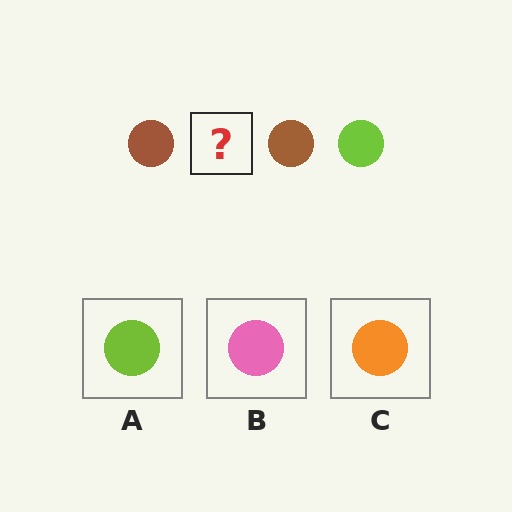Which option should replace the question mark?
Option A.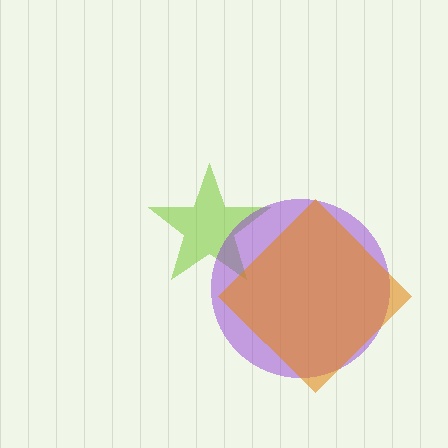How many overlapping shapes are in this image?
There are 3 overlapping shapes in the image.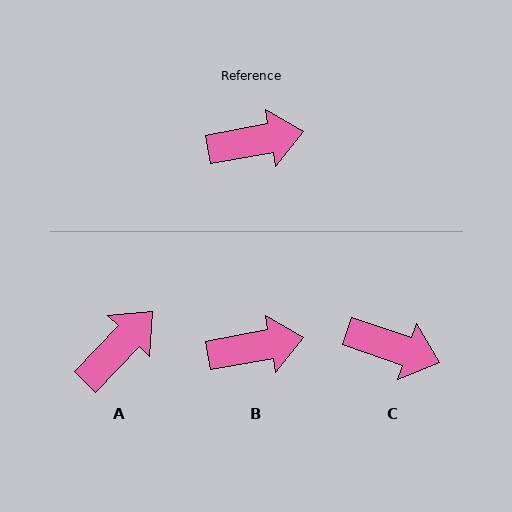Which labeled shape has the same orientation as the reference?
B.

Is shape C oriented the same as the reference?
No, it is off by about 29 degrees.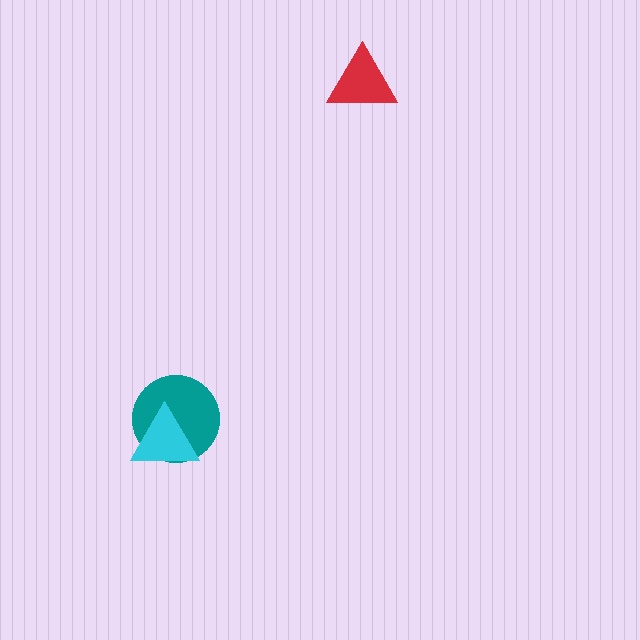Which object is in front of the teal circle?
The cyan triangle is in front of the teal circle.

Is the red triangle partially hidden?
No, no other shape covers it.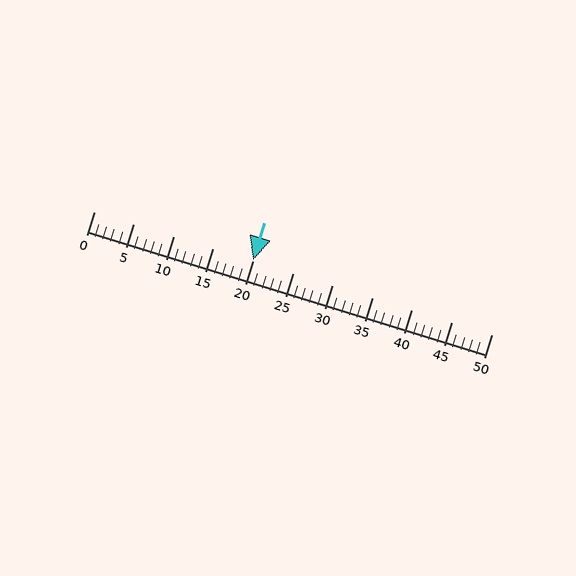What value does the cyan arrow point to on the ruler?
The cyan arrow points to approximately 20.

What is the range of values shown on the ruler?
The ruler shows values from 0 to 50.